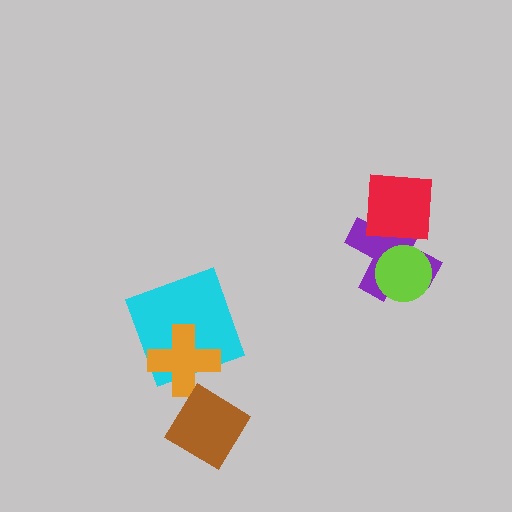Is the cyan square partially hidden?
Yes, it is partially covered by another shape.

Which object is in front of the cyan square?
The orange cross is in front of the cyan square.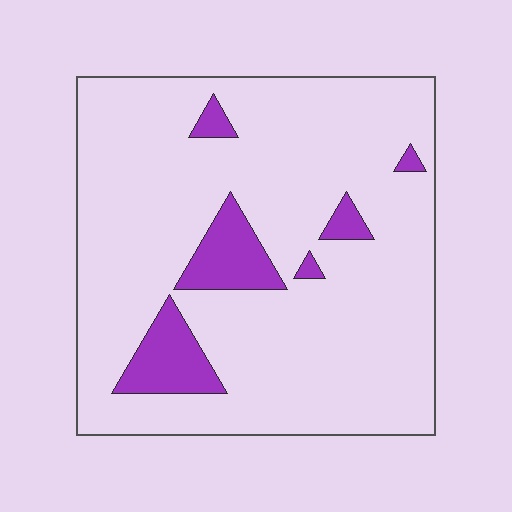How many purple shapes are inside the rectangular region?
6.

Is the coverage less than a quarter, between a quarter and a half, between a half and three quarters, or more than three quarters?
Less than a quarter.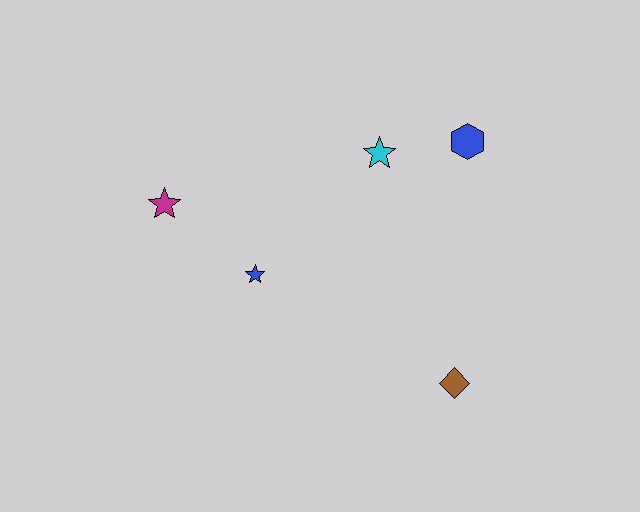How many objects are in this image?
There are 5 objects.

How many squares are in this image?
There are no squares.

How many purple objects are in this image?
There are no purple objects.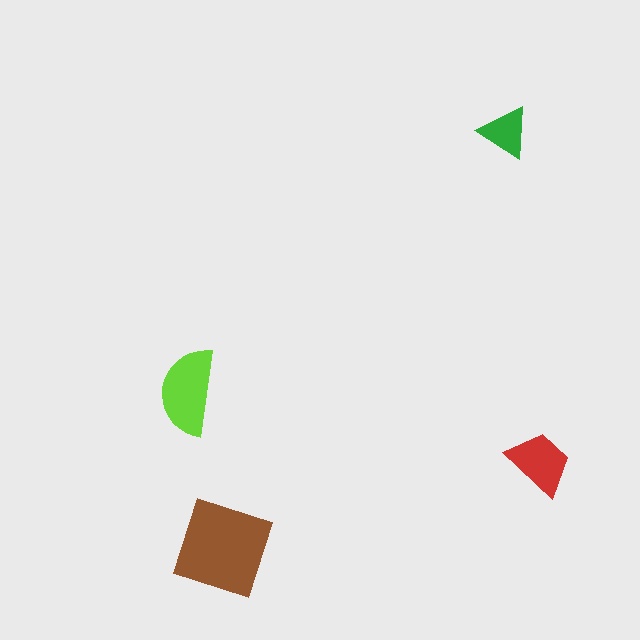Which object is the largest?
The brown square.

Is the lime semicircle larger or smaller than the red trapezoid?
Larger.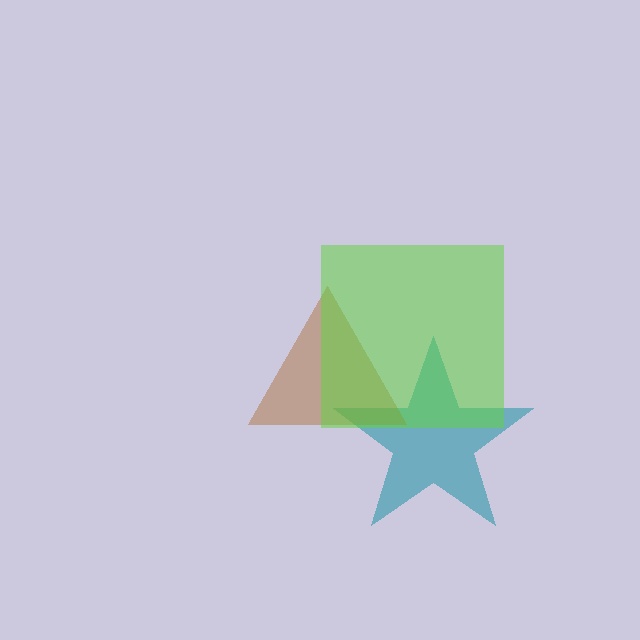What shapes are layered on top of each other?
The layered shapes are: a teal star, a brown triangle, a lime square.